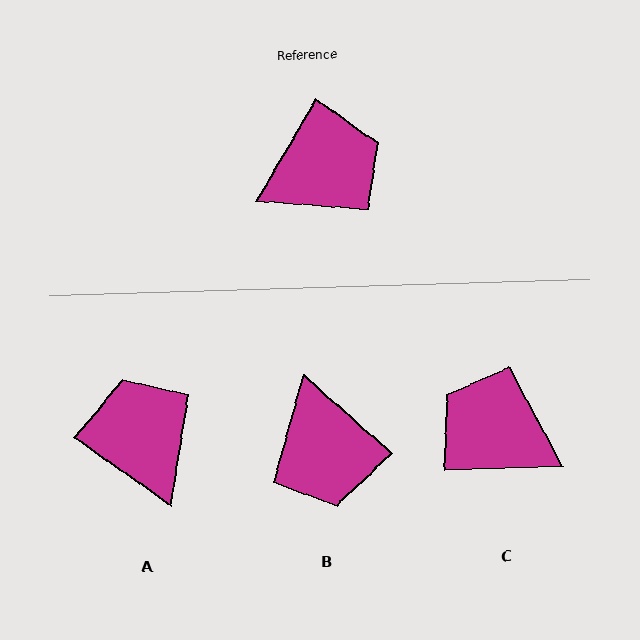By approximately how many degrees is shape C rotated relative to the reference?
Approximately 123 degrees counter-clockwise.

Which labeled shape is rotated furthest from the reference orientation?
C, about 123 degrees away.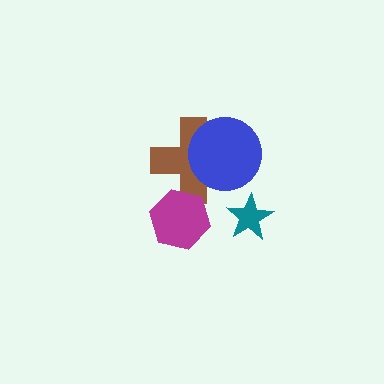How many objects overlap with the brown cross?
2 objects overlap with the brown cross.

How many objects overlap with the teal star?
0 objects overlap with the teal star.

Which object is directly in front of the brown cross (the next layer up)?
The blue circle is directly in front of the brown cross.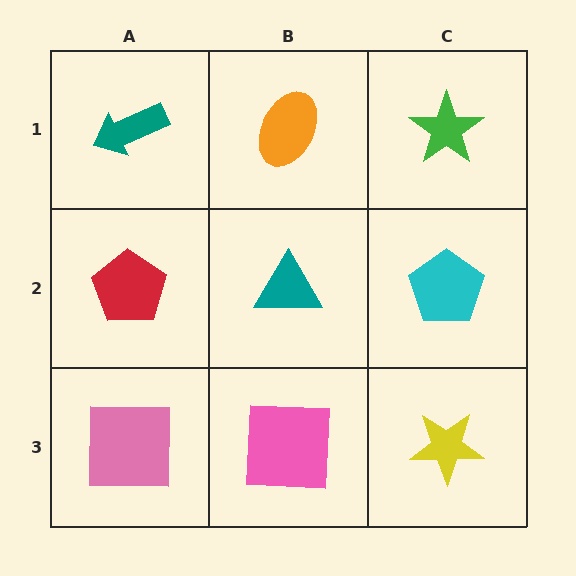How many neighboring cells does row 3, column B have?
3.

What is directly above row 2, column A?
A teal arrow.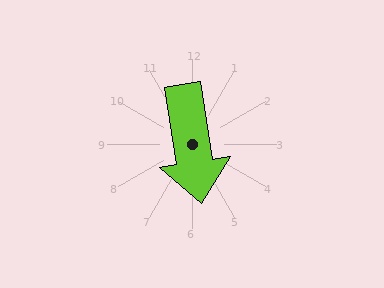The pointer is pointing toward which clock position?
Roughly 6 o'clock.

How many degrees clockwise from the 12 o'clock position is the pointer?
Approximately 171 degrees.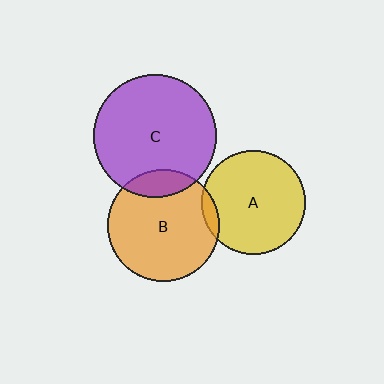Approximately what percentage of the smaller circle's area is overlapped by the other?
Approximately 15%.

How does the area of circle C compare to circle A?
Approximately 1.4 times.